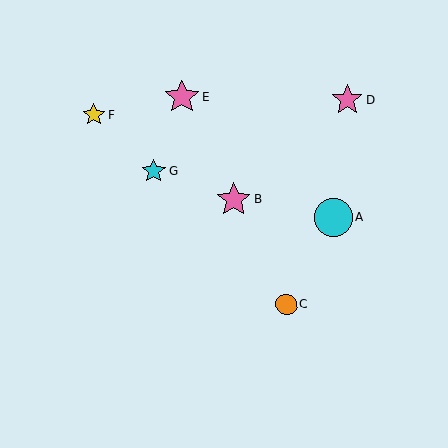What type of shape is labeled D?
Shape D is a pink star.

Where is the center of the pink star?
The center of the pink star is at (182, 97).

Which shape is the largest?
The cyan circle (labeled A) is the largest.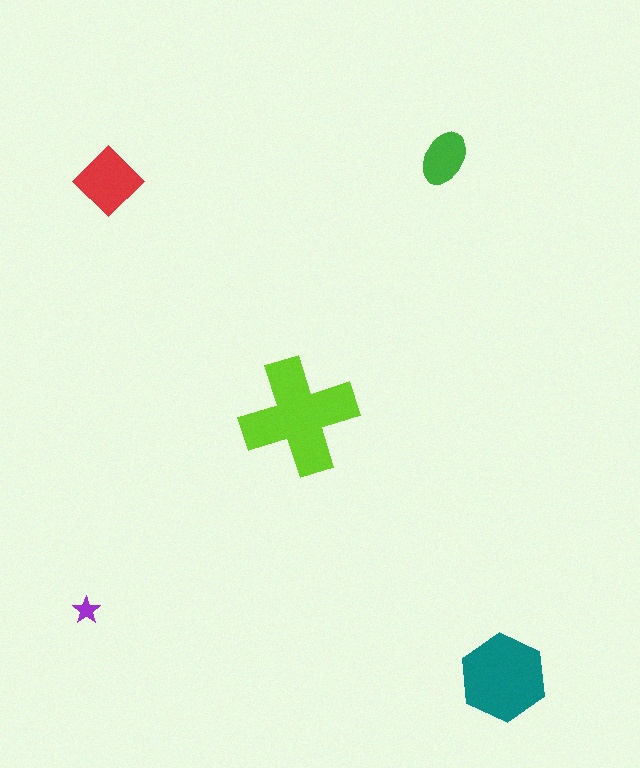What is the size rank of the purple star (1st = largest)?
5th.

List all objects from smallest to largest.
The purple star, the green ellipse, the red diamond, the teal hexagon, the lime cross.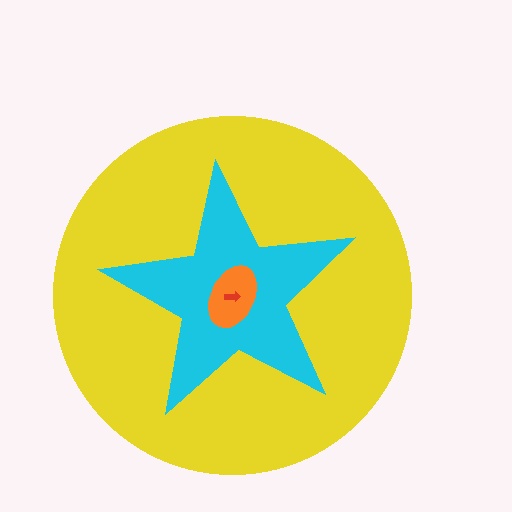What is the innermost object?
The red arrow.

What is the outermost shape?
The yellow circle.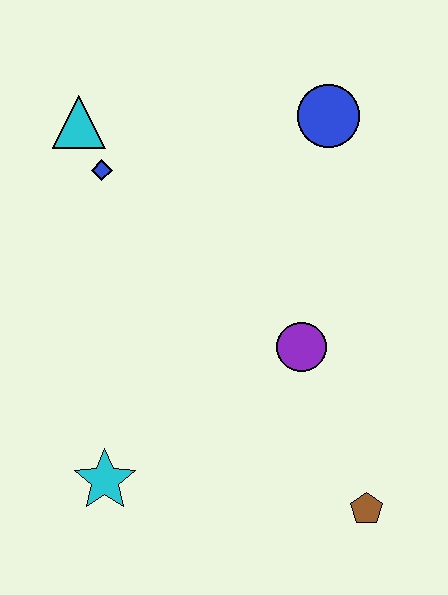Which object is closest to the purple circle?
The brown pentagon is closest to the purple circle.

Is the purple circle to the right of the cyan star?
Yes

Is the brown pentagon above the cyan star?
No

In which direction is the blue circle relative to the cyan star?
The blue circle is above the cyan star.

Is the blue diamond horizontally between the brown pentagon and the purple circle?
No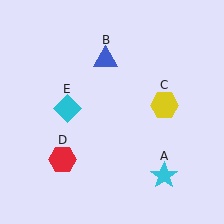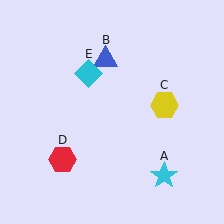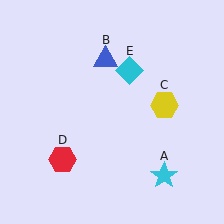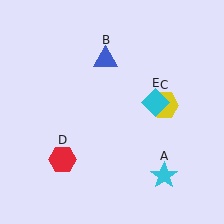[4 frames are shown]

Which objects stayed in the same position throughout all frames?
Cyan star (object A) and blue triangle (object B) and yellow hexagon (object C) and red hexagon (object D) remained stationary.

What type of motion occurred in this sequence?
The cyan diamond (object E) rotated clockwise around the center of the scene.